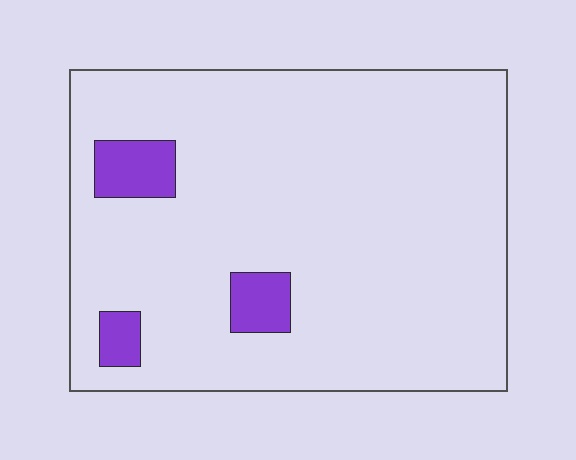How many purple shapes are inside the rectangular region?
3.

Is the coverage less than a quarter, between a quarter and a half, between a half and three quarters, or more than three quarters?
Less than a quarter.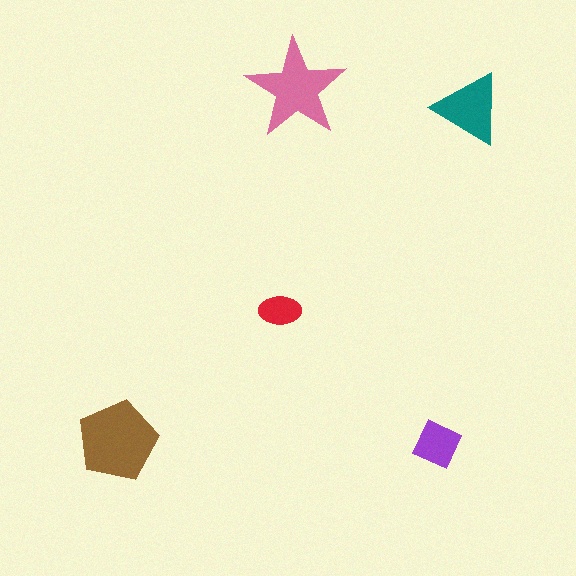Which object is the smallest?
The red ellipse.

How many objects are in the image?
There are 5 objects in the image.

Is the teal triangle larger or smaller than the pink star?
Smaller.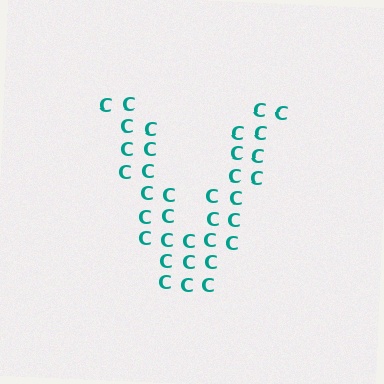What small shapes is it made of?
It is made of small letter C's.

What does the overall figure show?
The overall figure shows the letter V.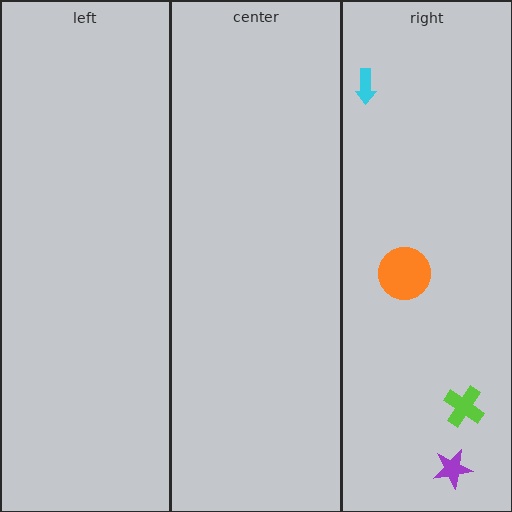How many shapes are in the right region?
4.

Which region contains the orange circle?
The right region.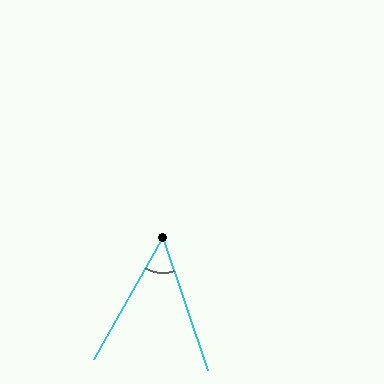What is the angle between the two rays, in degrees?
Approximately 48 degrees.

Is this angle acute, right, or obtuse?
It is acute.